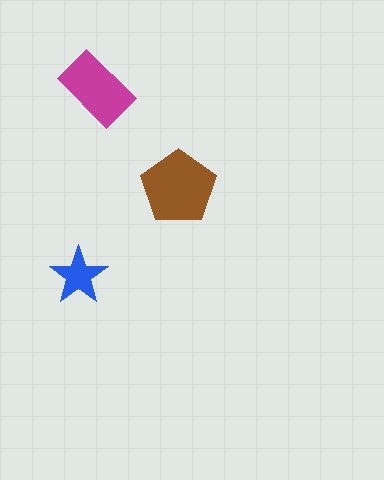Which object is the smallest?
The blue star.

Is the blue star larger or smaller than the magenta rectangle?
Smaller.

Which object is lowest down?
The blue star is bottommost.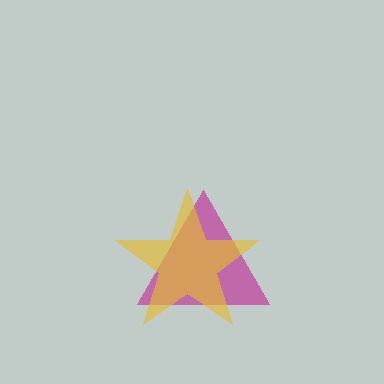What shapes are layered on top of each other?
The layered shapes are: a magenta triangle, a yellow star.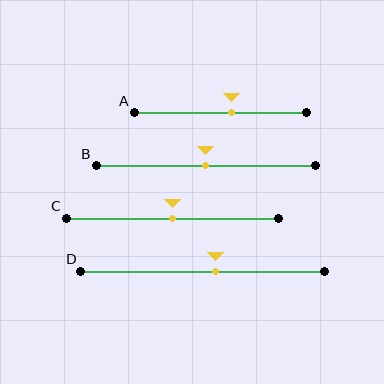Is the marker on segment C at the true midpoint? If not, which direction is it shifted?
Yes, the marker on segment C is at the true midpoint.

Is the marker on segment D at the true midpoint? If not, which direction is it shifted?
No, the marker on segment D is shifted to the right by about 5% of the segment length.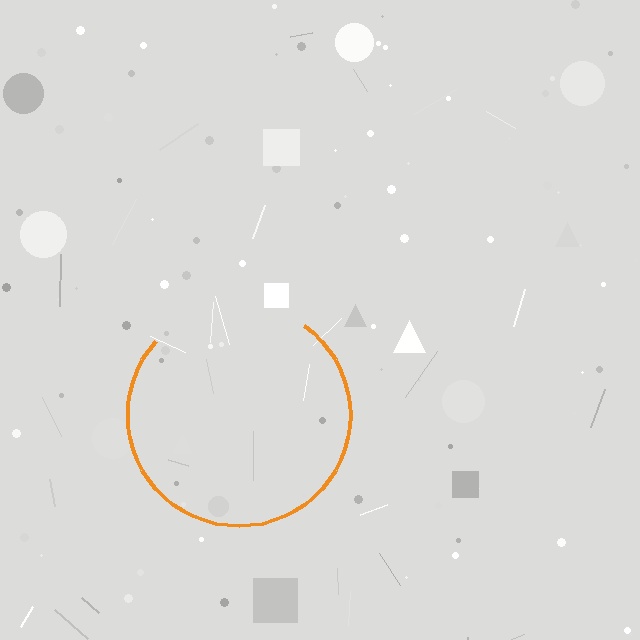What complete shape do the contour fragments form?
The contour fragments form a circle.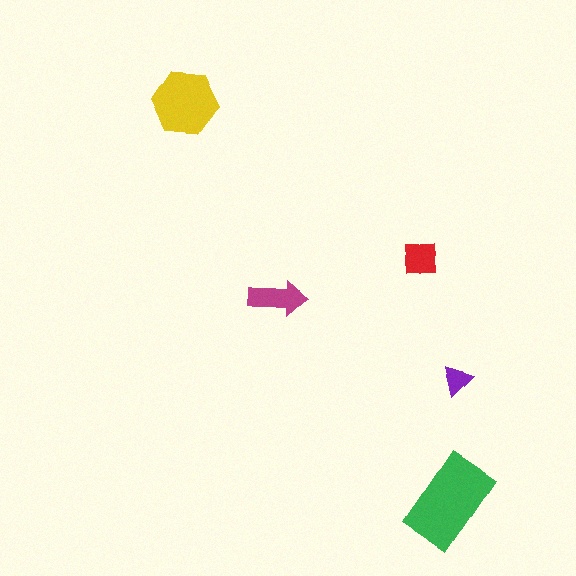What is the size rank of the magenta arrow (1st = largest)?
3rd.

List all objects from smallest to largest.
The purple triangle, the red square, the magenta arrow, the yellow hexagon, the green rectangle.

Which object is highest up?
The yellow hexagon is topmost.